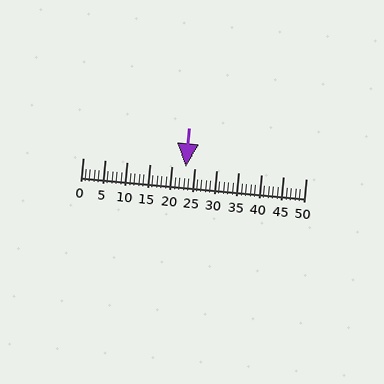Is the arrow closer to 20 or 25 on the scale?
The arrow is closer to 25.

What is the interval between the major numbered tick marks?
The major tick marks are spaced 5 units apart.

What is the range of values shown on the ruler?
The ruler shows values from 0 to 50.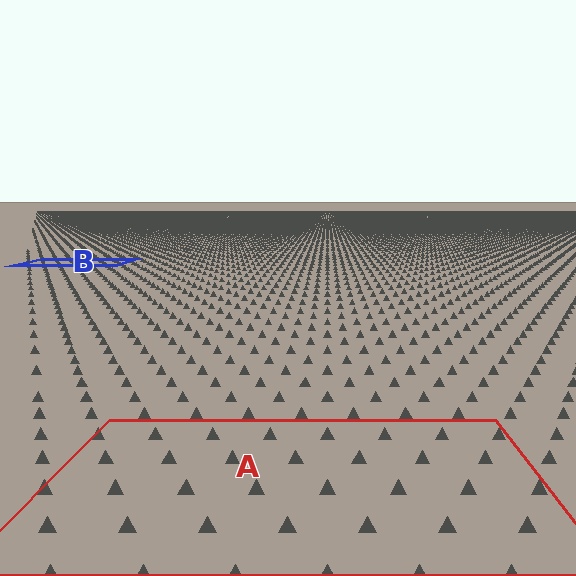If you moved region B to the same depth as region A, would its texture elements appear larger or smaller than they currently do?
They would appear larger. At a closer depth, the same texture elements are projected at a bigger on-screen size.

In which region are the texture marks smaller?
The texture marks are smaller in region B, because it is farther away.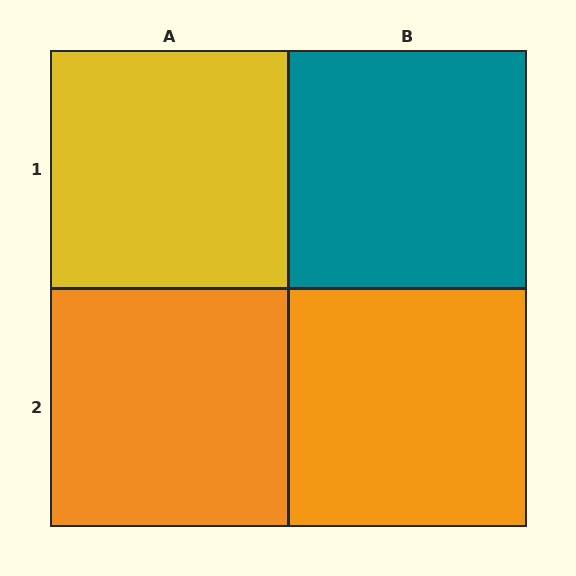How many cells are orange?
2 cells are orange.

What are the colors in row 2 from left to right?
Orange, orange.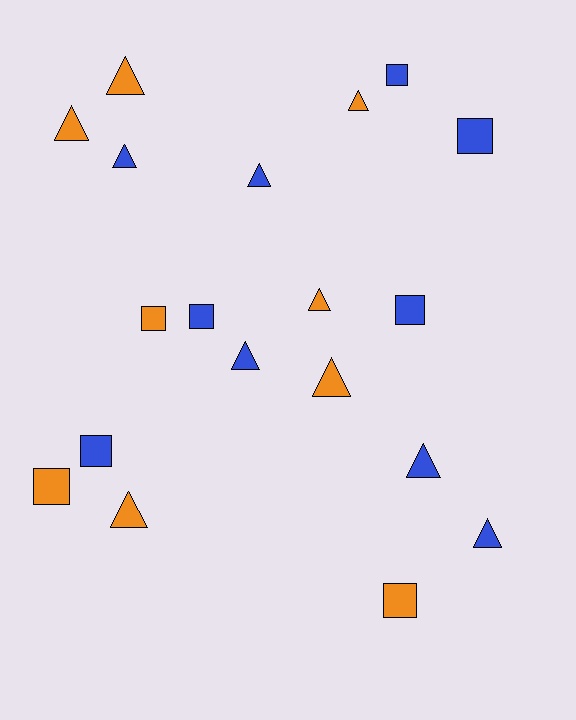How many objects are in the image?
There are 19 objects.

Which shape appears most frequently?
Triangle, with 11 objects.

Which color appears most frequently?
Blue, with 10 objects.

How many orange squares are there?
There are 3 orange squares.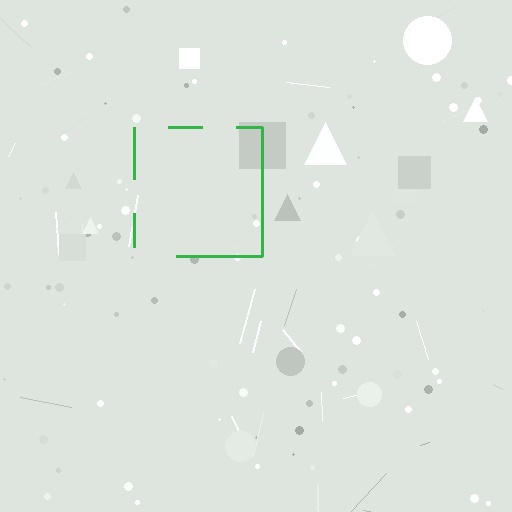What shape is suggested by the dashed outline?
The dashed outline suggests a square.